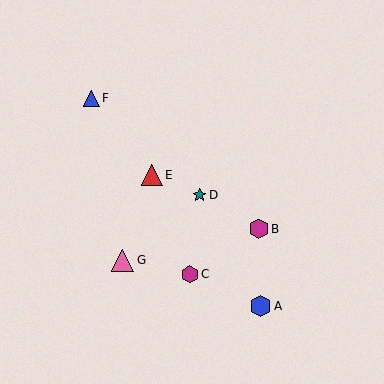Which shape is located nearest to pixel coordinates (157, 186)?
The red triangle (labeled E) at (152, 175) is nearest to that location.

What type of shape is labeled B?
Shape B is a magenta hexagon.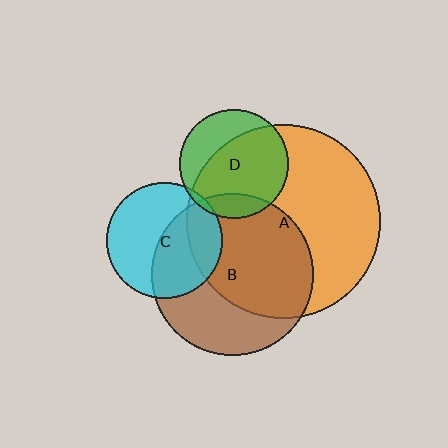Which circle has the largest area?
Circle A (orange).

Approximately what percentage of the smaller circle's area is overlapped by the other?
Approximately 70%.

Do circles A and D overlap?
Yes.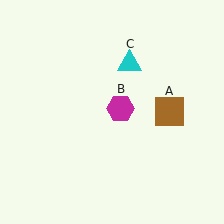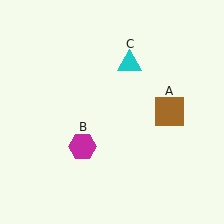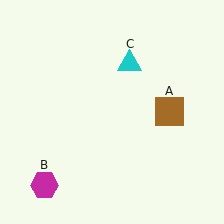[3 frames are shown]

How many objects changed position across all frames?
1 object changed position: magenta hexagon (object B).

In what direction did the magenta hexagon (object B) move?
The magenta hexagon (object B) moved down and to the left.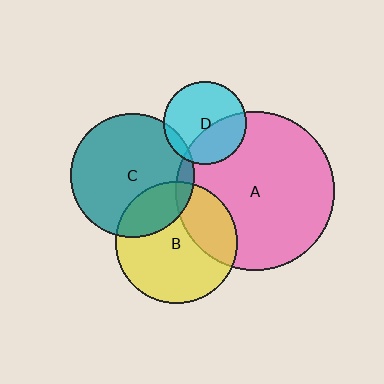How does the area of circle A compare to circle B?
Approximately 1.7 times.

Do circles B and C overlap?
Yes.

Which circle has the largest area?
Circle A (pink).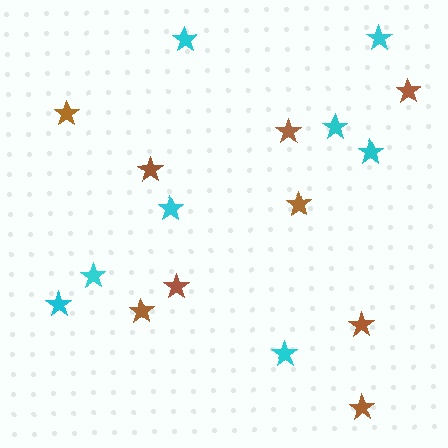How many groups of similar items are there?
There are 2 groups: one group of brown stars (9) and one group of cyan stars (8).